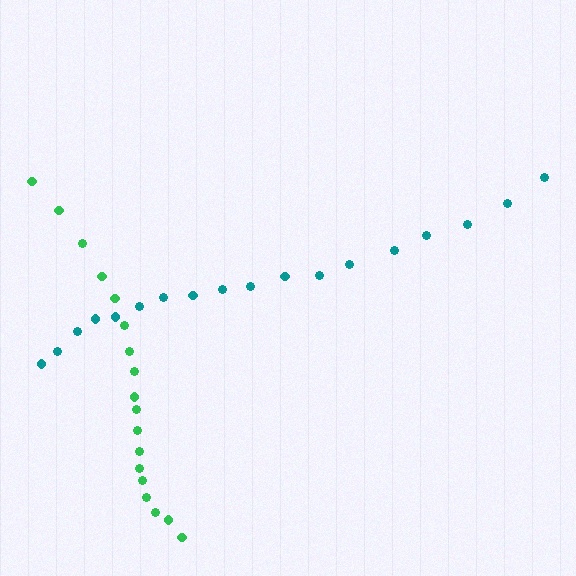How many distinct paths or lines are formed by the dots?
There are 2 distinct paths.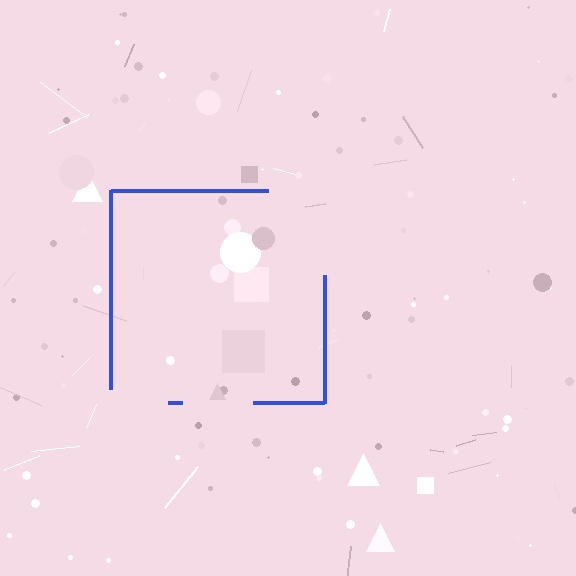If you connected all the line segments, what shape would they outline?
They would outline a square.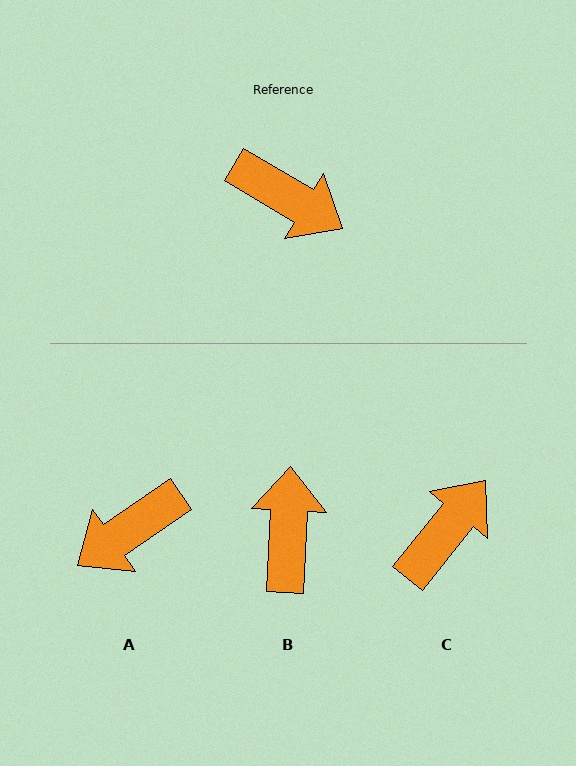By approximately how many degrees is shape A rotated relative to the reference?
Approximately 115 degrees clockwise.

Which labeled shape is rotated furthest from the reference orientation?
B, about 118 degrees away.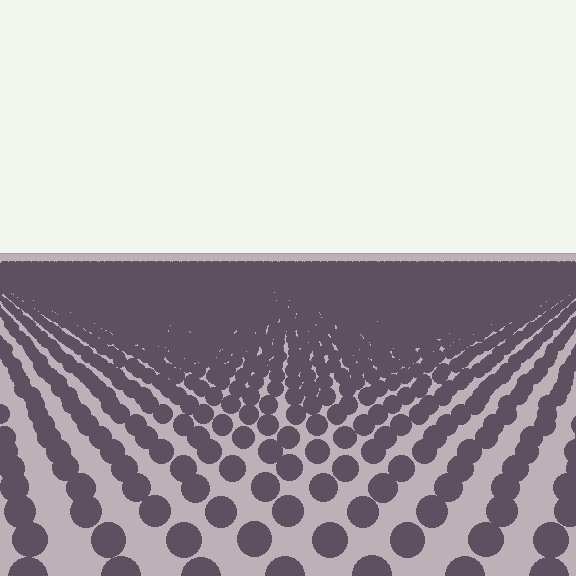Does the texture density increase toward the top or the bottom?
Density increases toward the top.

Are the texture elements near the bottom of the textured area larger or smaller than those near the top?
Larger. Near the bottom, elements are closer to the viewer and appear at a bigger on-screen size.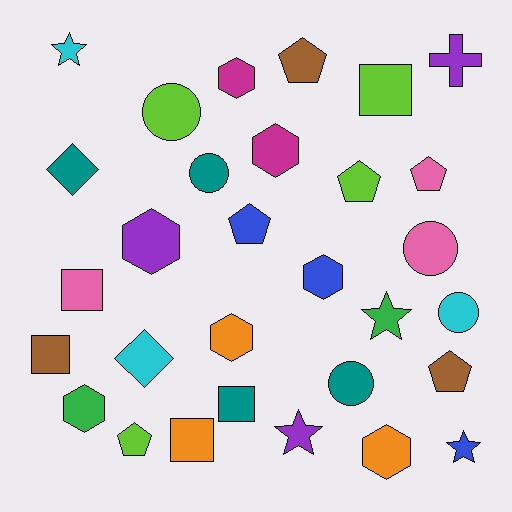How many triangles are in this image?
There are no triangles.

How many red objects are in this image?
There are no red objects.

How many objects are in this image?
There are 30 objects.